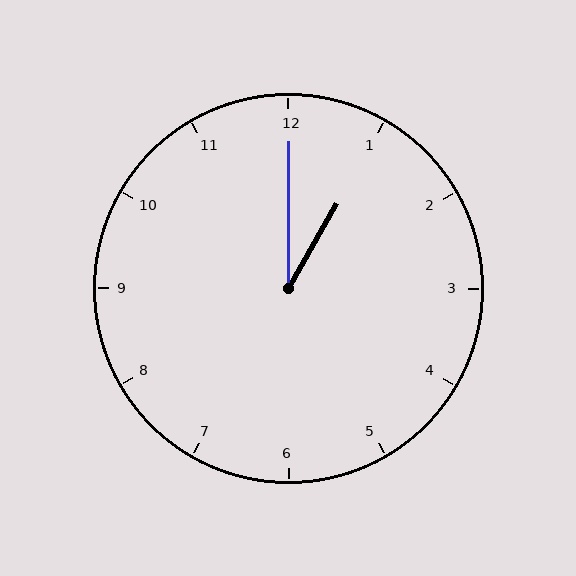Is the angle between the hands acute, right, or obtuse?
It is acute.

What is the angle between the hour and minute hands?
Approximately 30 degrees.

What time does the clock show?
1:00.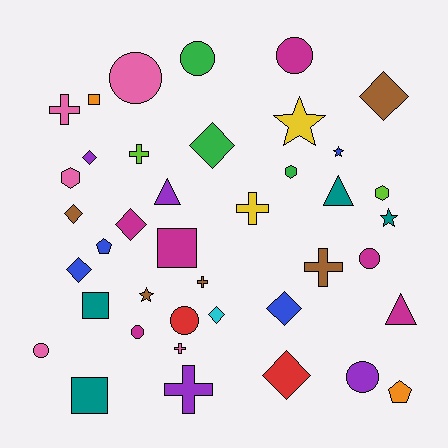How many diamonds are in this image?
There are 9 diamonds.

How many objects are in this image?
There are 40 objects.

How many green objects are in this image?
There are 3 green objects.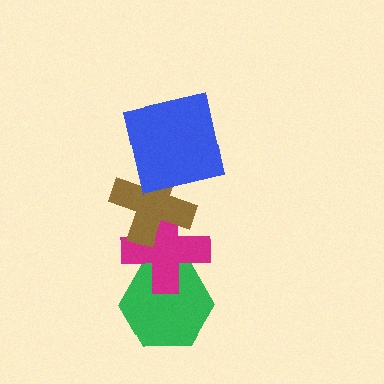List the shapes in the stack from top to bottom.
From top to bottom: the blue square, the brown cross, the magenta cross, the green hexagon.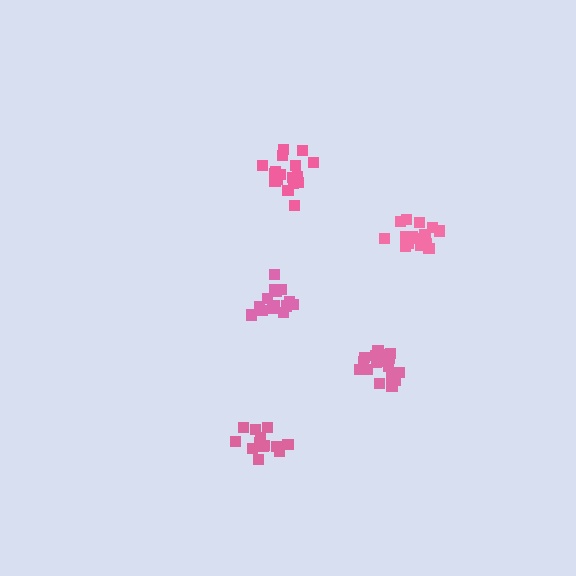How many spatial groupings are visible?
There are 5 spatial groupings.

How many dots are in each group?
Group 1: 15 dots, Group 2: 14 dots, Group 3: 19 dots, Group 4: 14 dots, Group 5: 18 dots (80 total).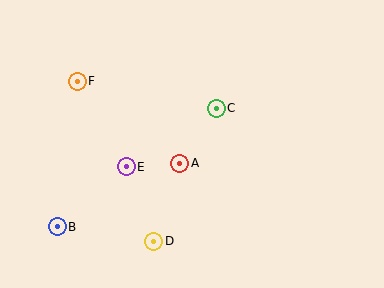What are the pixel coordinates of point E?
Point E is at (126, 167).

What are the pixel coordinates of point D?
Point D is at (154, 241).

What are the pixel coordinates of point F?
Point F is at (77, 81).